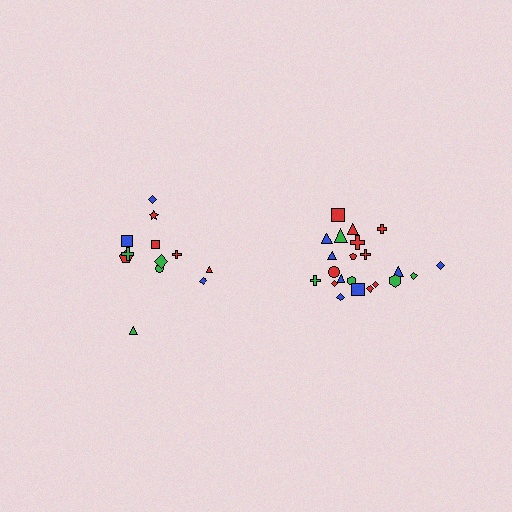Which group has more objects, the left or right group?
The right group.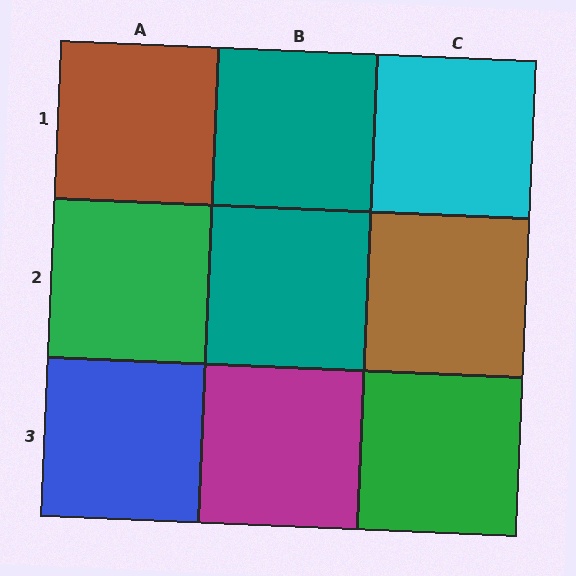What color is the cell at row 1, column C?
Cyan.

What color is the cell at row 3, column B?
Magenta.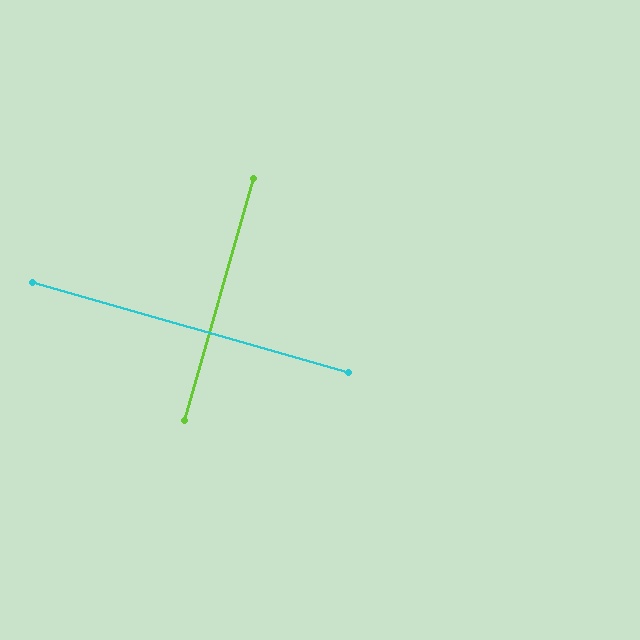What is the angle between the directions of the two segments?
Approximately 90 degrees.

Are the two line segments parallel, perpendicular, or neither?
Perpendicular — they meet at approximately 90°.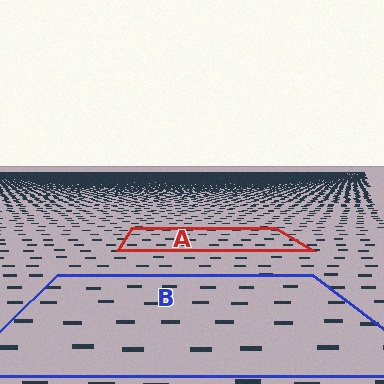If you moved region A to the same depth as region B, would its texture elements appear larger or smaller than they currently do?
They would appear larger. At a closer depth, the same texture elements are projected at a bigger on-screen size.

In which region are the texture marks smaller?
The texture marks are smaller in region A, because it is farther away.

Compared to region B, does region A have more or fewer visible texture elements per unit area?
Region A has more texture elements per unit area — they are packed more densely because it is farther away.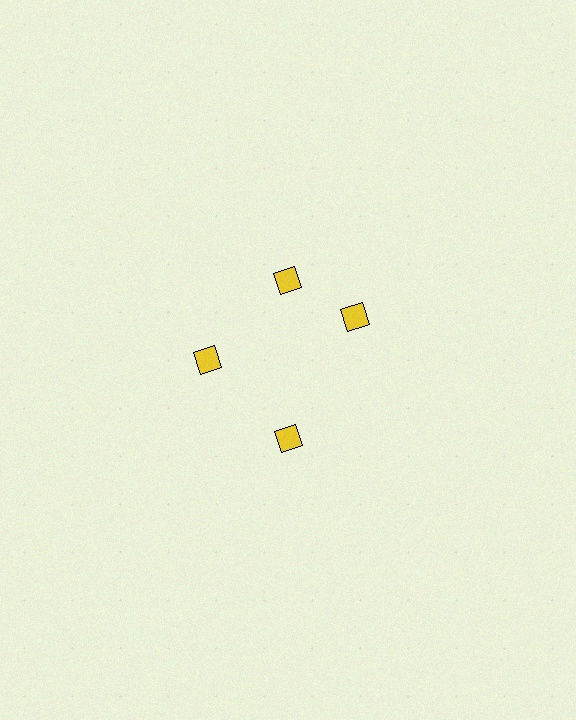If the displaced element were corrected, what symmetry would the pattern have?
It would have 4-fold rotational symmetry — the pattern would map onto itself every 90 degrees.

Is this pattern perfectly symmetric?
No. The 4 yellow diamonds are arranged in a ring, but one element near the 3 o'clock position is rotated out of alignment along the ring, breaking the 4-fold rotational symmetry.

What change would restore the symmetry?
The symmetry would be restored by rotating it back into even spacing with its neighbors so that all 4 diamonds sit at equal angles and equal distance from the center.